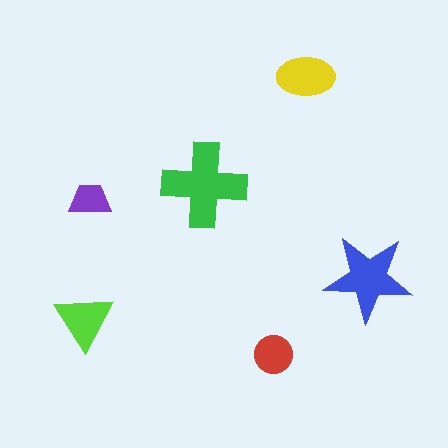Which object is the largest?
The green cross.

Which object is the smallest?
The purple trapezoid.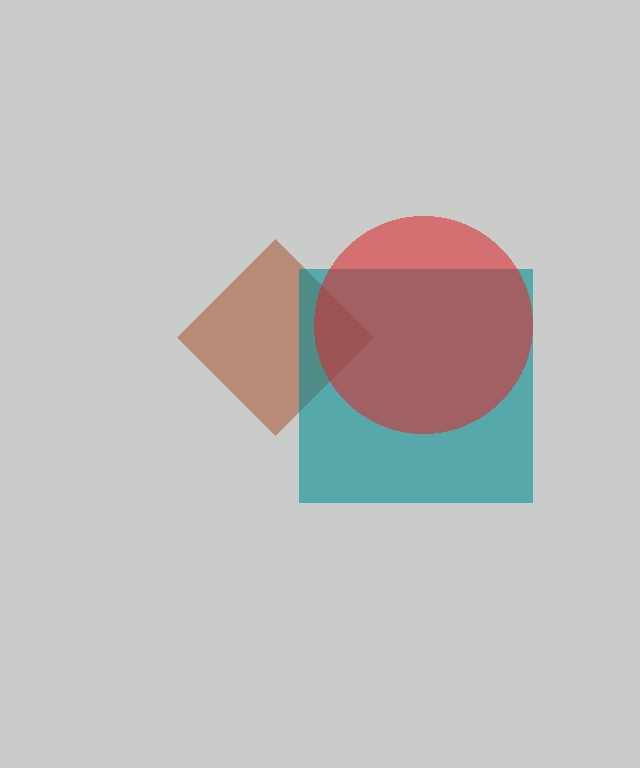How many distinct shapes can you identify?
There are 3 distinct shapes: a brown diamond, a teal square, a red circle.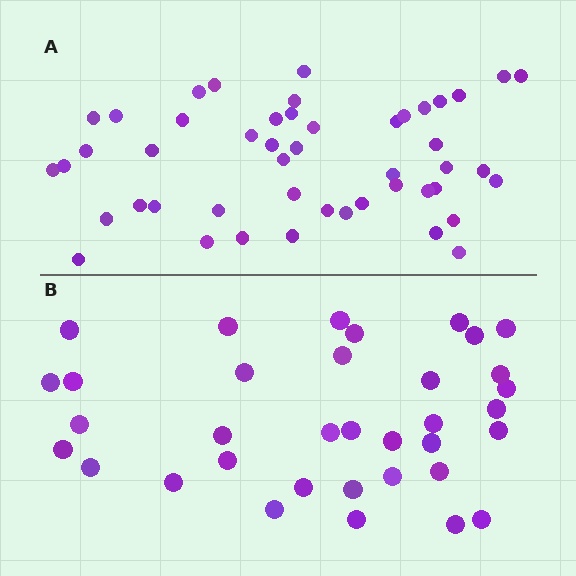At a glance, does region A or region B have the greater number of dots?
Region A (the top region) has more dots.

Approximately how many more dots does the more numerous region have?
Region A has approximately 15 more dots than region B.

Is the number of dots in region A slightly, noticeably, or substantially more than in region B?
Region A has noticeably more, but not dramatically so. The ratio is roughly 1.4 to 1.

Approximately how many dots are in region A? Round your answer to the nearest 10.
About 50 dots. (The exact count is 48, which rounds to 50.)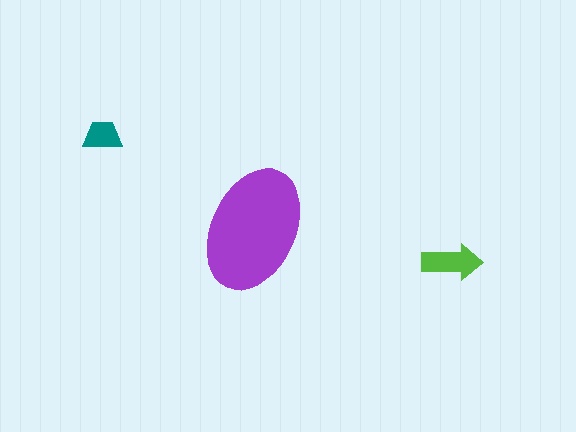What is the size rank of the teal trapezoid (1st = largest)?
3rd.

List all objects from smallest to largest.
The teal trapezoid, the lime arrow, the purple ellipse.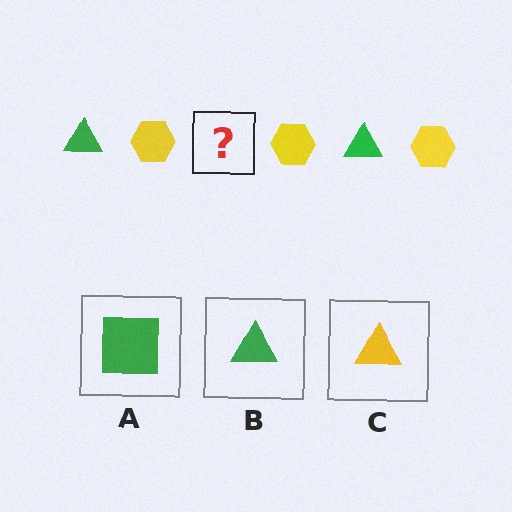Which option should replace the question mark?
Option B.